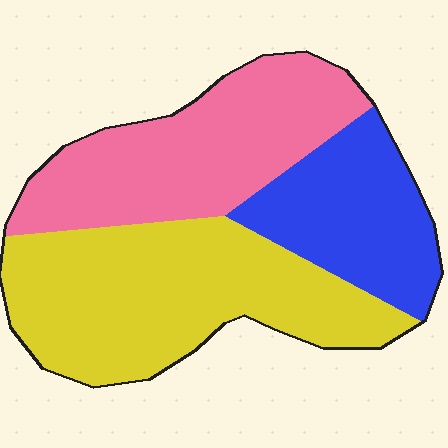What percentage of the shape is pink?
Pink takes up between a quarter and a half of the shape.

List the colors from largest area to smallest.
From largest to smallest: yellow, pink, blue.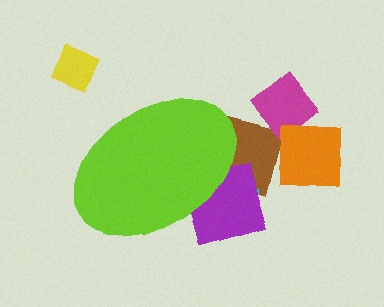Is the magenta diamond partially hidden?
No, the magenta diamond is fully visible.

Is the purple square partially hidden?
Yes, the purple square is partially hidden behind the lime ellipse.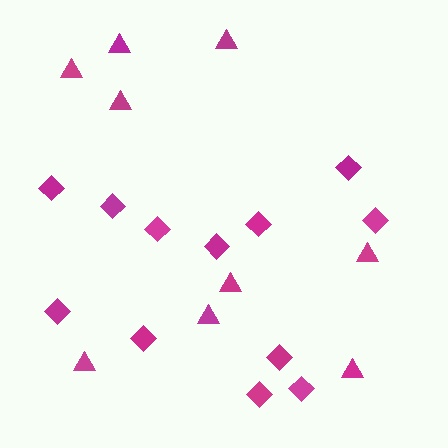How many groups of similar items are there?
There are 2 groups: one group of triangles (9) and one group of diamonds (12).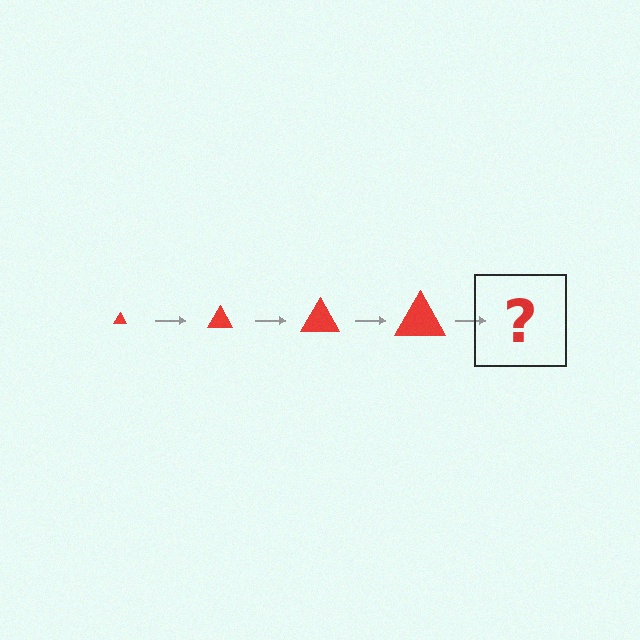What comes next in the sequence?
The next element should be a red triangle, larger than the previous one.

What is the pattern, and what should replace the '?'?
The pattern is that the triangle gets progressively larger each step. The '?' should be a red triangle, larger than the previous one.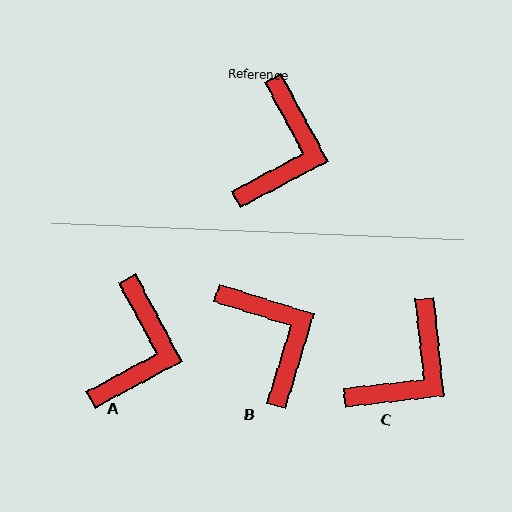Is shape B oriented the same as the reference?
No, it is off by about 44 degrees.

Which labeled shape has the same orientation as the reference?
A.